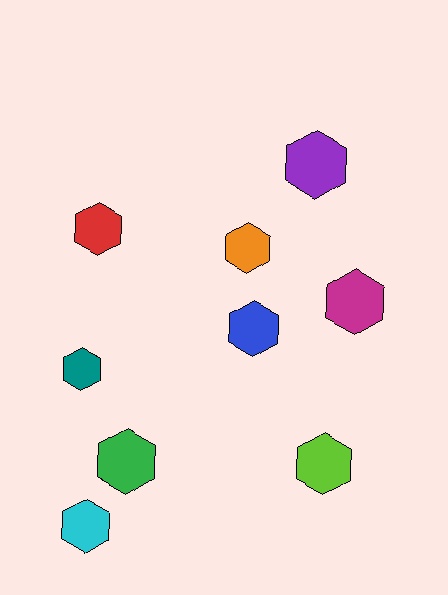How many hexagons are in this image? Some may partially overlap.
There are 9 hexagons.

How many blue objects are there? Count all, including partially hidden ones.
There is 1 blue object.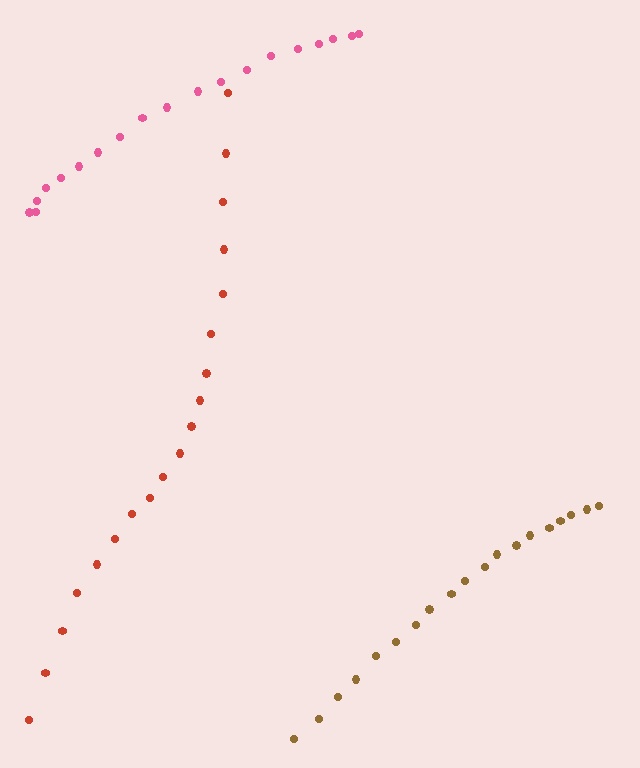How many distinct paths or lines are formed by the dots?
There are 3 distinct paths.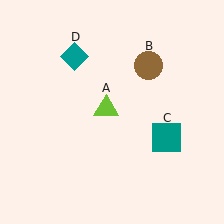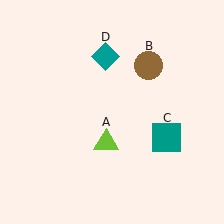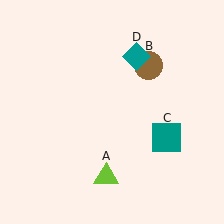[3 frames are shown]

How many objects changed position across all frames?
2 objects changed position: lime triangle (object A), teal diamond (object D).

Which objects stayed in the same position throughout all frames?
Brown circle (object B) and teal square (object C) remained stationary.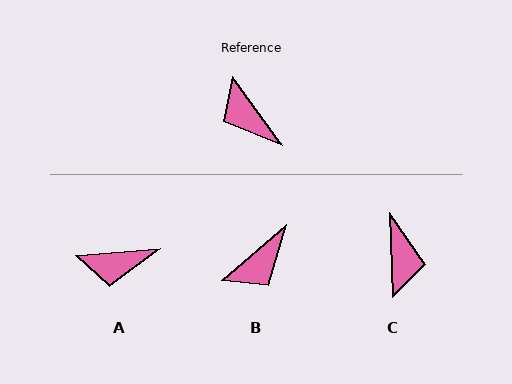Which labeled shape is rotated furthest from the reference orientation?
C, about 146 degrees away.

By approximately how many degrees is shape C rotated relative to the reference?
Approximately 146 degrees counter-clockwise.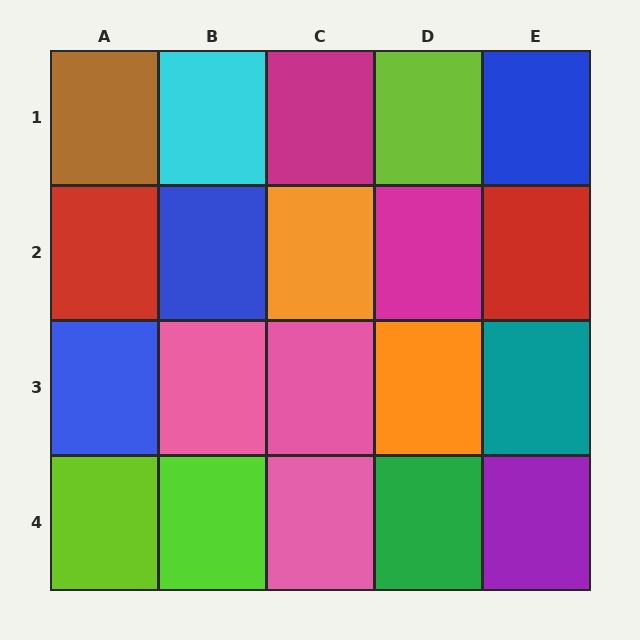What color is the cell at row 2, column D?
Magenta.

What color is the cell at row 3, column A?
Blue.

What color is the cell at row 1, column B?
Cyan.